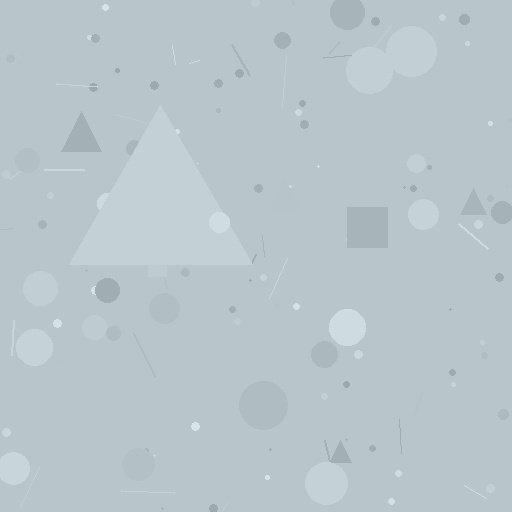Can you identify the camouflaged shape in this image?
The camouflaged shape is a triangle.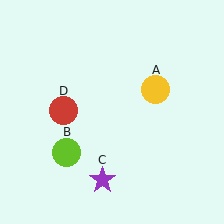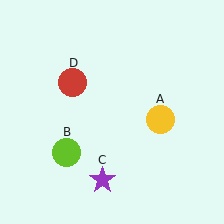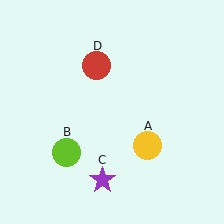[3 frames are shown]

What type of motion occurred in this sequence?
The yellow circle (object A), red circle (object D) rotated clockwise around the center of the scene.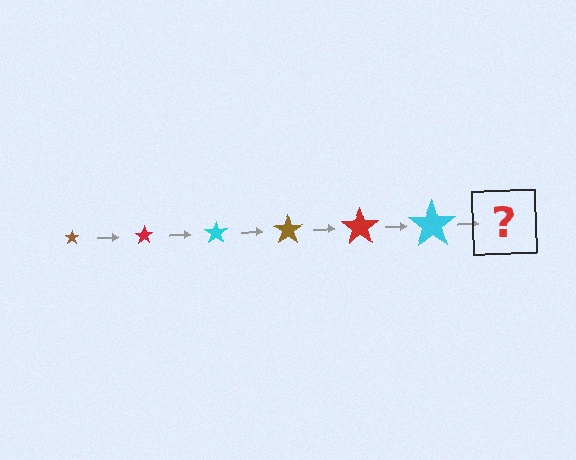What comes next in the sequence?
The next element should be a brown star, larger than the previous one.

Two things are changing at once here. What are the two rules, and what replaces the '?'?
The two rules are that the star grows larger each step and the color cycles through brown, red, and cyan. The '?' should be a brown star, larger than the previous one.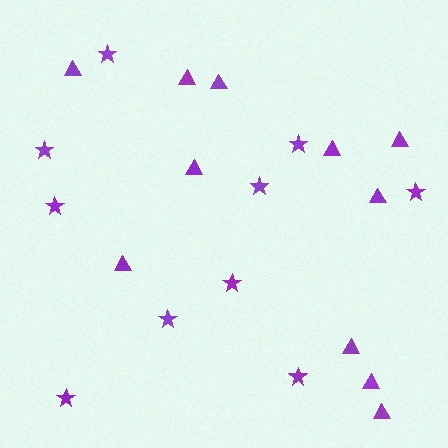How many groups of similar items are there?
There are 2 groups: one group of triangles (11) and one group of stars (10).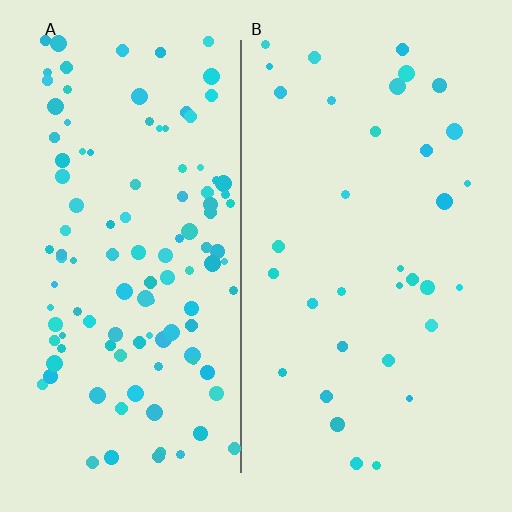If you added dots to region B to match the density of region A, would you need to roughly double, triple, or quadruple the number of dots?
Approximately triple.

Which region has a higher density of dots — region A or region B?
A (the left).